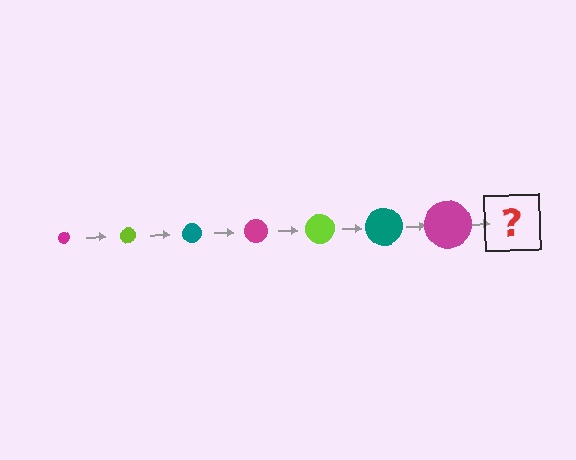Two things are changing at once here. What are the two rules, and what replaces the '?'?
The two rules are that the circle grows larger each step and the color cycles through magenta, lime, and teal. The '?' should be a lime circle, larger than the previous one.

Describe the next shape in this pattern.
It should be a lime circle, larger than the previous one.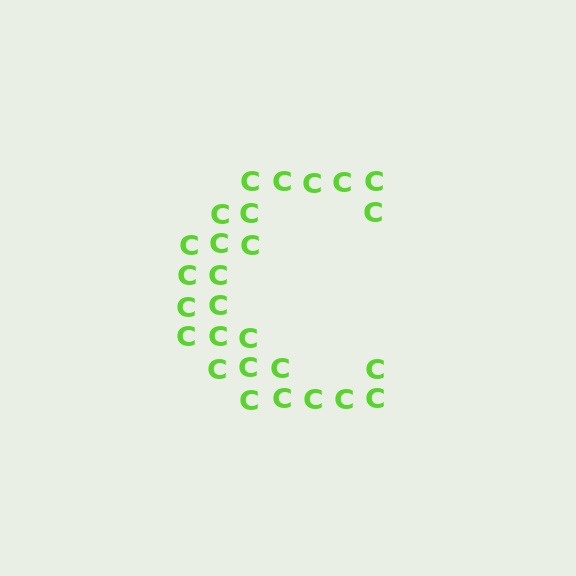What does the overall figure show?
The overall figure shows the letter C.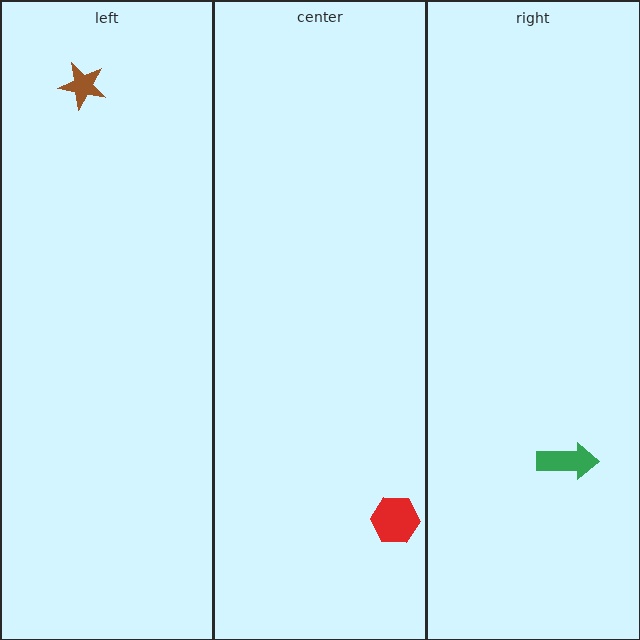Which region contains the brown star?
The left region.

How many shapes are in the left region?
1.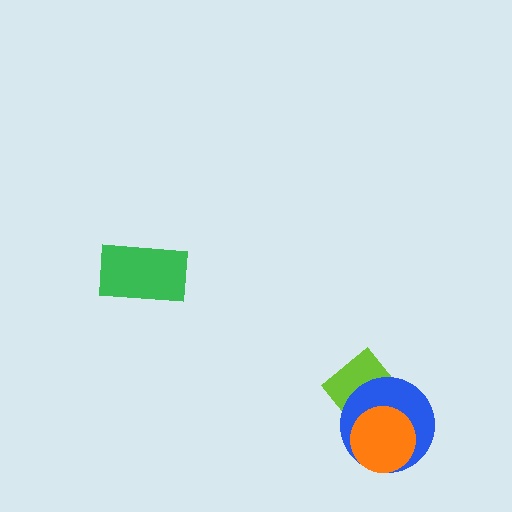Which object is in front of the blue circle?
The orange circle is in front of the blue circle.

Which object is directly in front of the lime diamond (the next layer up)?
The blue circle is directly in front of the lime diamond.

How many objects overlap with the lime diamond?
2 objects overlap with the lime diamond.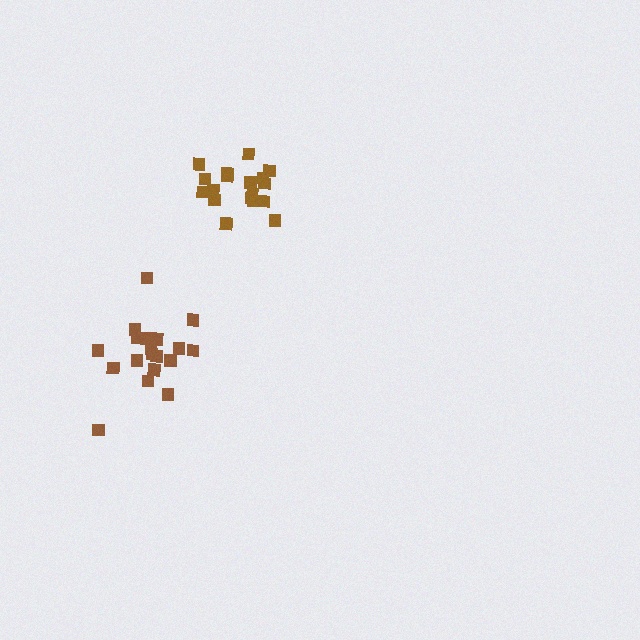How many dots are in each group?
Group 1: 20 dots, Group 2: 18 dots (38 total).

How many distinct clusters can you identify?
There are 2 distinct clusters.